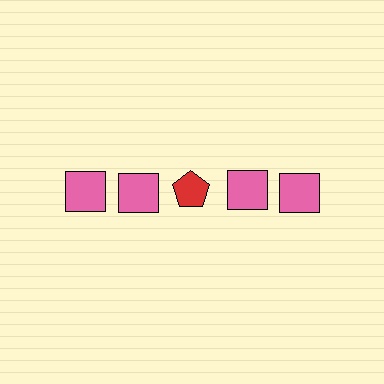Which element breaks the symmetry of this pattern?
The red pentagon in the top row, center column breaks the symmetry. All other shapes are pink squares.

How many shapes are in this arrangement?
There are 5 shapes arranged in a grid pattern.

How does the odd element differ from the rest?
It differs in both color (red instead of pink) and shape (pentagon instead of square).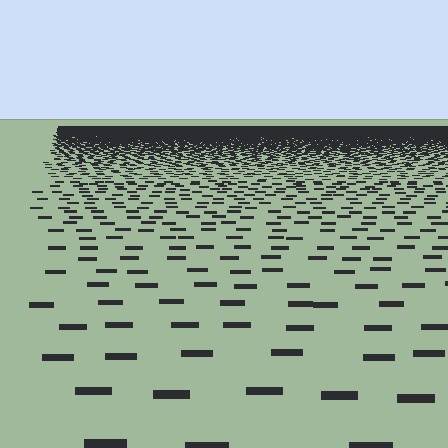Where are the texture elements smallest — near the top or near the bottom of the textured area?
Near the top.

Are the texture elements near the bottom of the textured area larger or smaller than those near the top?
Larger. Near the bottom, elements are closer to the viewer and appear at a bigger on-screen size.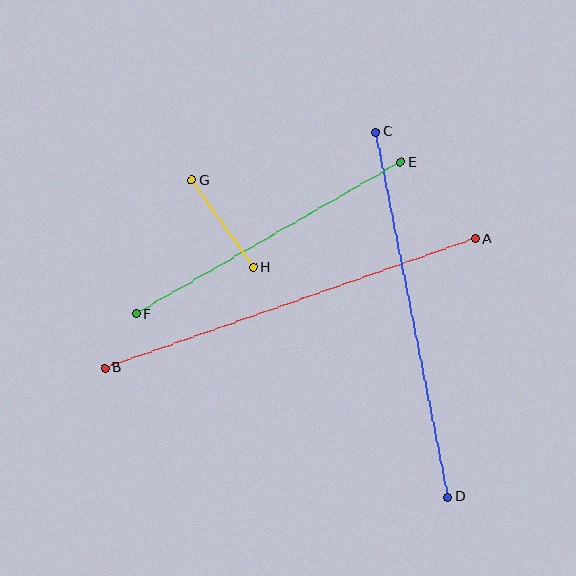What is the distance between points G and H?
The distance is approximately 107 pixels.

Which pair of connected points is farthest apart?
Points A and B are farthest apart.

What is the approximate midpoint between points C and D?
The midpoint is at approximately (412, 315) pixels.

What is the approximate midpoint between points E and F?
The midpoint is at approximately (269, 238) pixels.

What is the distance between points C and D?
The distance is approximately 372 pixels.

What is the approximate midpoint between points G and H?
The midpoint is at approximately (222, 224) pixels.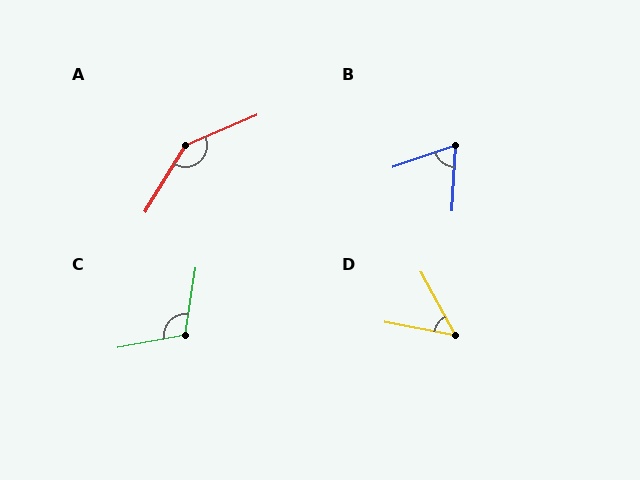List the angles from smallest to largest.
D (51°), B (68°), C (109°), A (144°).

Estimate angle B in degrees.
Approximately 68 degrees.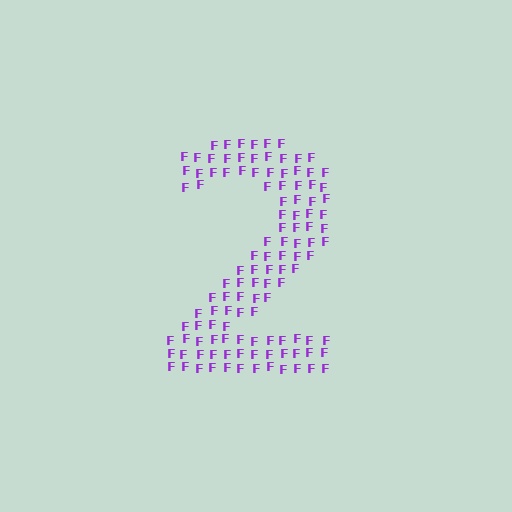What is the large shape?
The large shape is the digit 2.